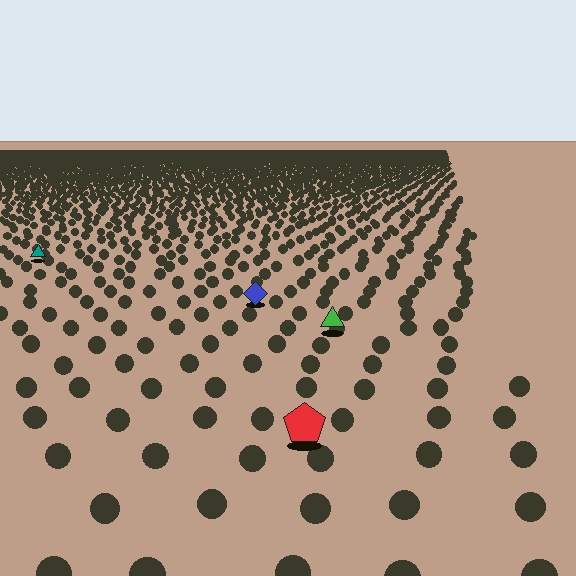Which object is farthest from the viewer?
The teal triangle is farthest from the viewer. It appears smaller and the ground texture around it is denser.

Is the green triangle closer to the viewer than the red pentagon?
No. The red pentagon is closer — you can tell from the texture gradient: the ground texture is coarser near it.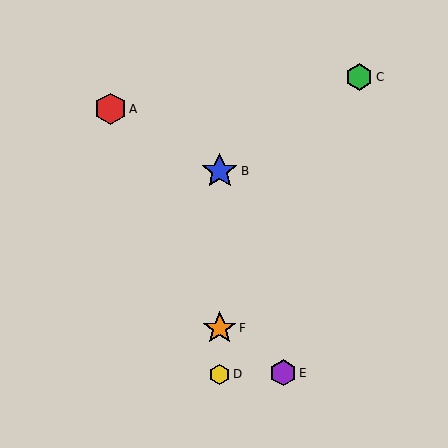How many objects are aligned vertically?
3 objects (B, D, F) are aligned vertically.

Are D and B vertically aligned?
Yes, both are at x≈220.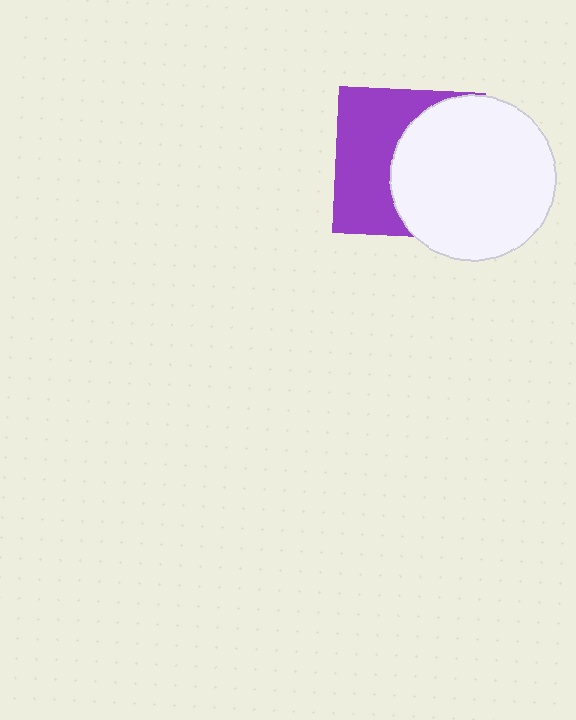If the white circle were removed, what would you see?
You would see the complete purple square.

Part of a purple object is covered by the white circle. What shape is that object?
It is a square.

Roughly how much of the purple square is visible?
About half of it is visible (roughly 48%).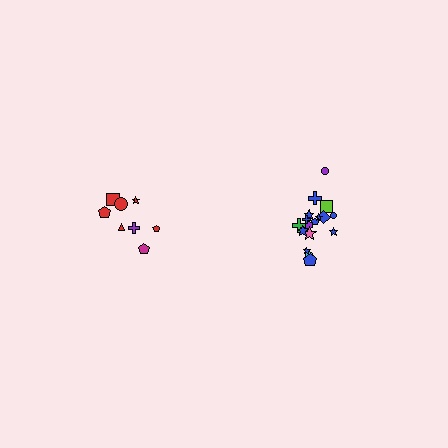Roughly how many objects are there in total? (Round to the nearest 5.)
Roughly 25 objects in total.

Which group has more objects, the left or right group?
The right group.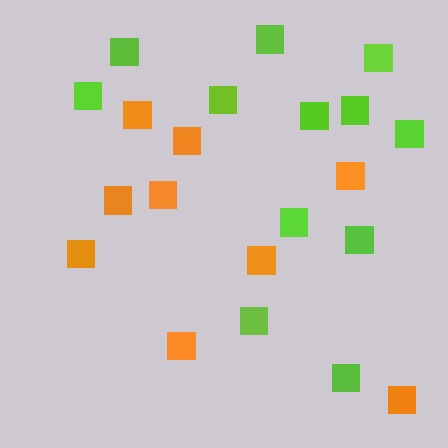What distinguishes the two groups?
There are 2 groups: one group of orange squares (9) and one group of lime squares (12).